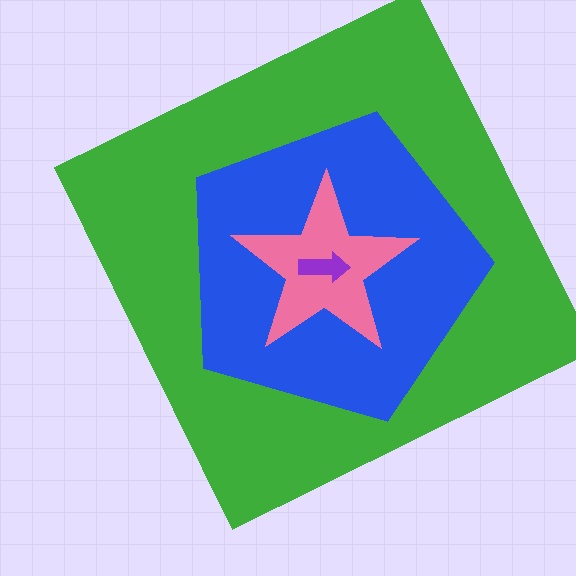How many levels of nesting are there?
4.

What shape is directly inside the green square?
The blue pentagon.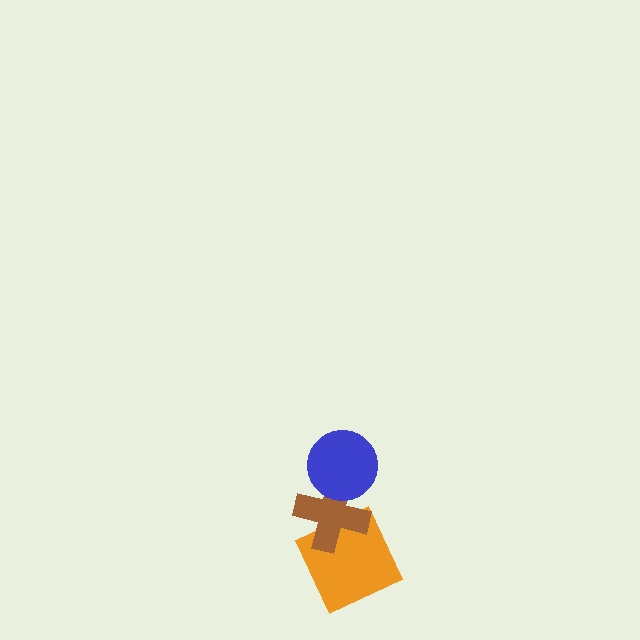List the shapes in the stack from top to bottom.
From top to bottom: the blue circle, the brown cross, the orange square.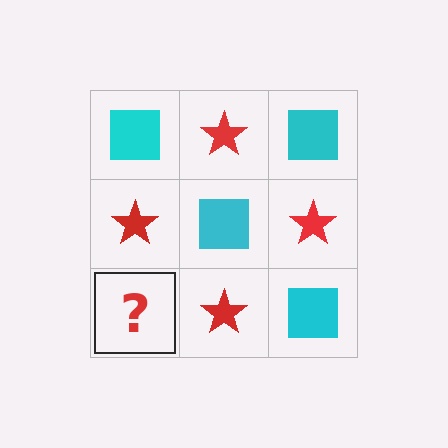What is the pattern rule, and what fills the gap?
The rule is that it alternates cyan square and red star in a checkerboard pattern. The gap should be filled with a cyan square.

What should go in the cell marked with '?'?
The missing cell should contain a cyan square.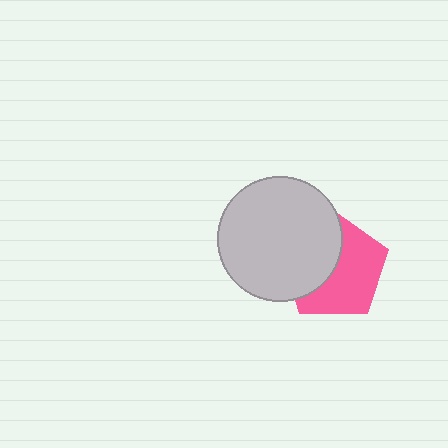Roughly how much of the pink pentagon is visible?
About half of it is visible (roughly 56%).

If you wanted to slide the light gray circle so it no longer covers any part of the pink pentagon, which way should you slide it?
Slide it left — that is the most direct way to separate the two shapes.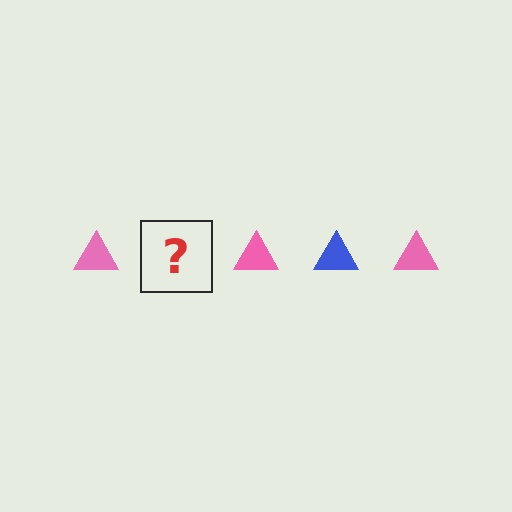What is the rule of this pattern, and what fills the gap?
The rule is that the pattern cycles through pink, blue triangles. The gap should be filled with a blue triangle.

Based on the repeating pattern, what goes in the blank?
The blank should be a blue triangle.